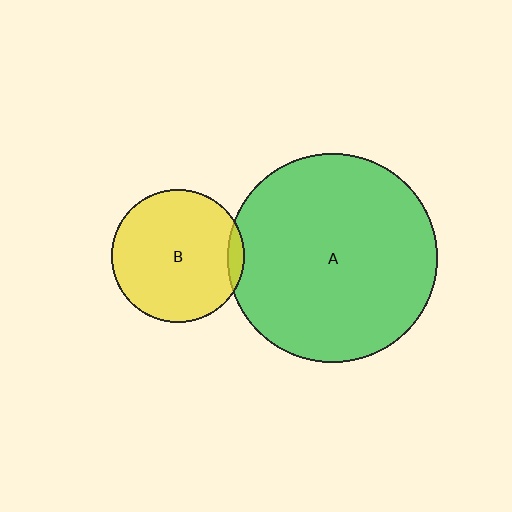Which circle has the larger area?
Circle A (green).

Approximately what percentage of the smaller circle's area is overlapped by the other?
Approximately 5%.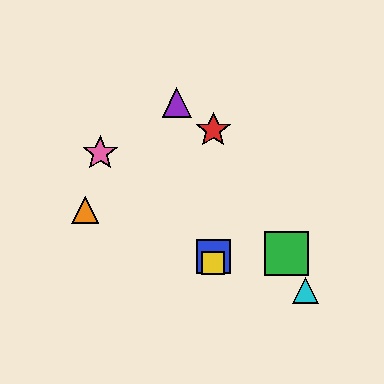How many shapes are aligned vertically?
3 shapes (the red star, the blue square, the yellow square) are aligned vertically.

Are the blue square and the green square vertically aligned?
No, the blue square is at x≈213 and the green square is at x≈286.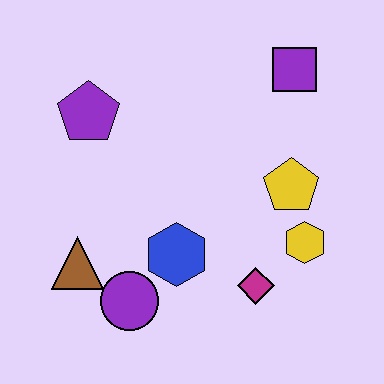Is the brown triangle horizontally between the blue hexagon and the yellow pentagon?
No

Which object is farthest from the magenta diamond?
The purple pentagon is farthest from the magenta diamond.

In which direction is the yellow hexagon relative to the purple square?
The yellow hexagon is below the purple square.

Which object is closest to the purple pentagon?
The brown triangle is closest to the purple pentagon.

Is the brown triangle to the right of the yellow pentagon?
No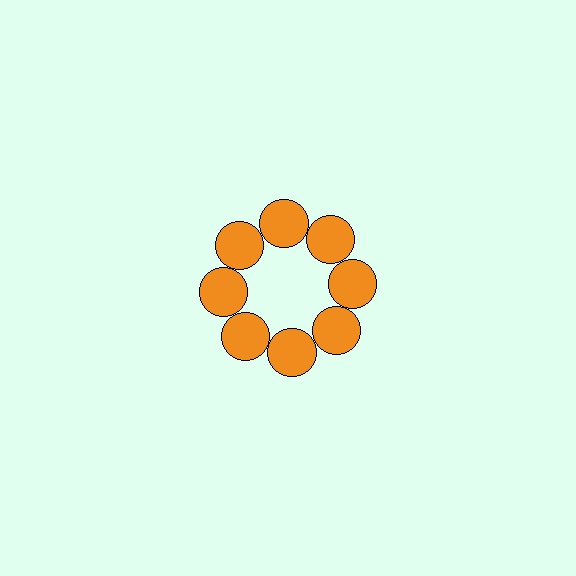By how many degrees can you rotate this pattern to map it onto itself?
The pattern maps onto itself every 45 degrees of rotation.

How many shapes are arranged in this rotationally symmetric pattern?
There are 8 shapes, arranged in 8 groups of 1.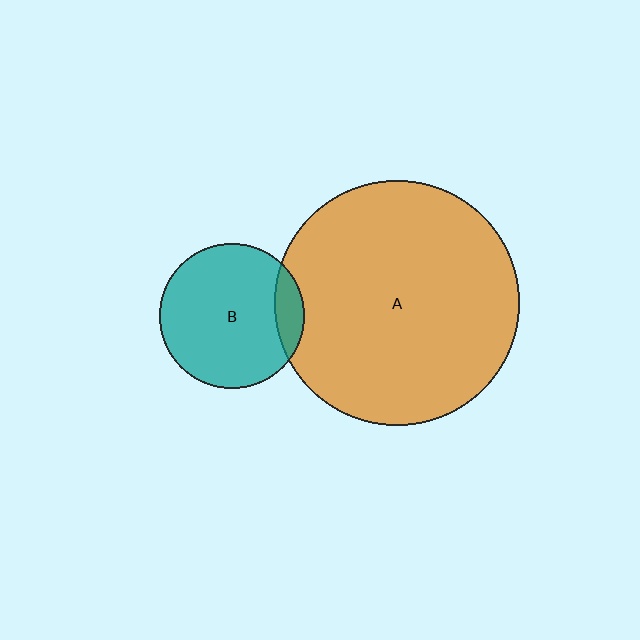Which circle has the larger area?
Circle A (orange).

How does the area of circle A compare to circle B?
Approximately 2.9 times.